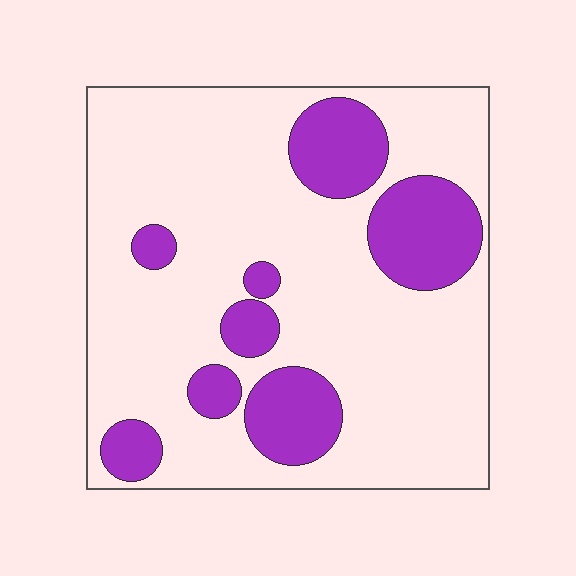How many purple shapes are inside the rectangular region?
8.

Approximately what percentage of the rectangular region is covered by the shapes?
Approximately 25%.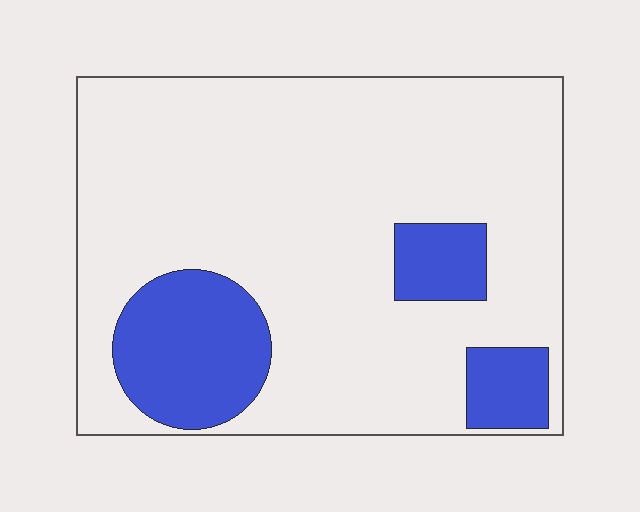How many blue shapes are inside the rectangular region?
3.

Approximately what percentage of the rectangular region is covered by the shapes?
Approximately 20%.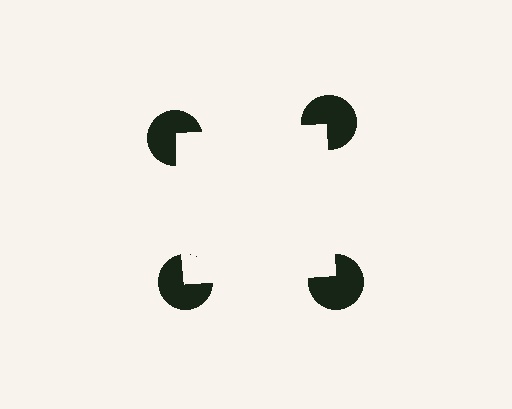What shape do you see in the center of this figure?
An illusory square — its edges are inferred from the aligned wedge cuts in the pac-man discs, not physically drawn.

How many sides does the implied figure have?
4 sides.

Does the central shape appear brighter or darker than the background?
It typically appears slightly brighter than the background, even though no actual brightness change is drawn.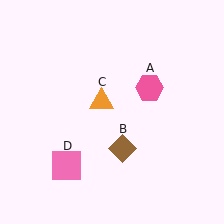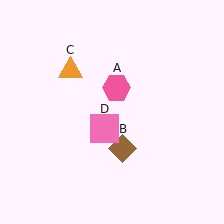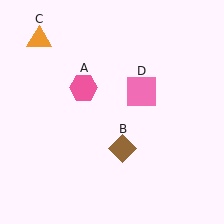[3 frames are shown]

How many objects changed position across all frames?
3 objects changed position: pink hexagon (object A), orange triangle (object C), pink square (object D).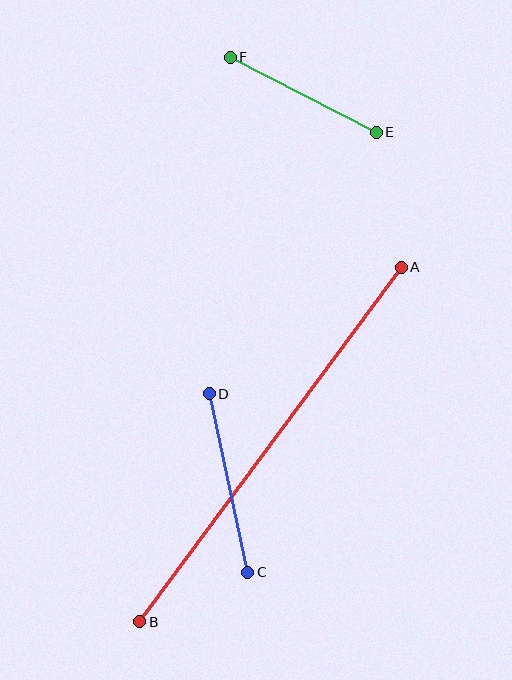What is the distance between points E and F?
The distance is approximately 164 pixels.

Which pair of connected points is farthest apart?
Points A and B are farthest apart.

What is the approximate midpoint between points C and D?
The midpoint is at approximately (228, 483) pixels.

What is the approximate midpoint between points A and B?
The midpoint is at approximately (271, 445) pixels.